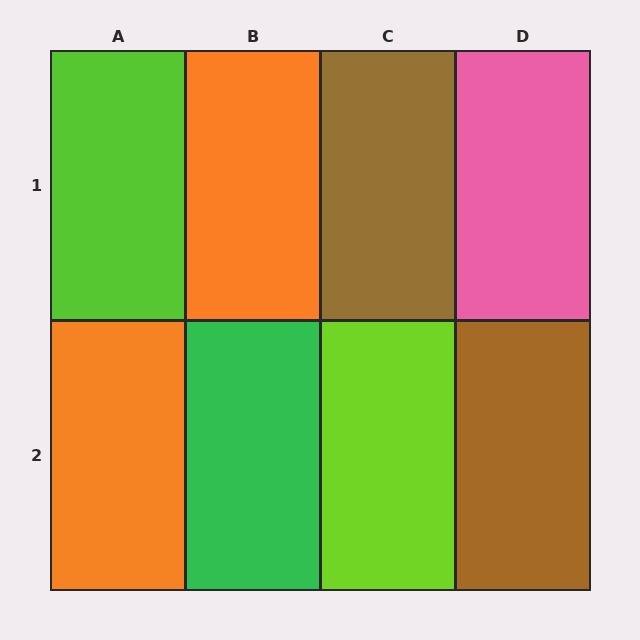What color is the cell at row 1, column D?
Pink.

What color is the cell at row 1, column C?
Brown.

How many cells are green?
1 cell is green.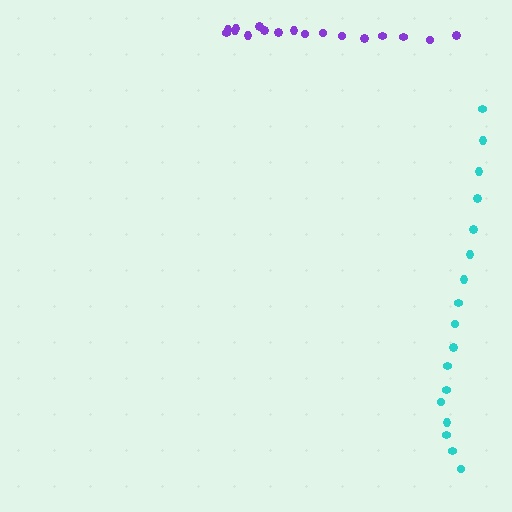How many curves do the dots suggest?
There are 2 distinct paths.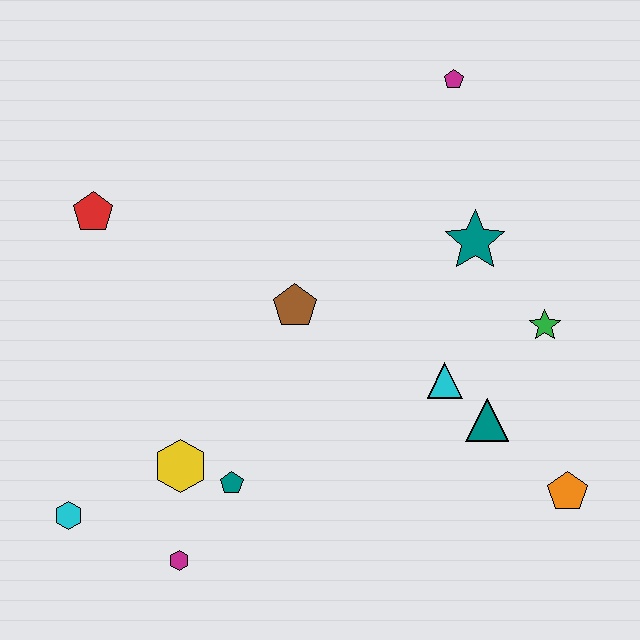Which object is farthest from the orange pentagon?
The red pentagon is farthest from the orange pentagon.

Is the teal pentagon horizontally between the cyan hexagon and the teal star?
Yes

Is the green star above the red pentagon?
No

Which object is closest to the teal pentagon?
The yellow hexagon is closest to the teal pentagon.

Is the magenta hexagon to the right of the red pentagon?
Yes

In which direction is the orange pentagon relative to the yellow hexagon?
The orange pentagon is to the right of the yellow hexagon.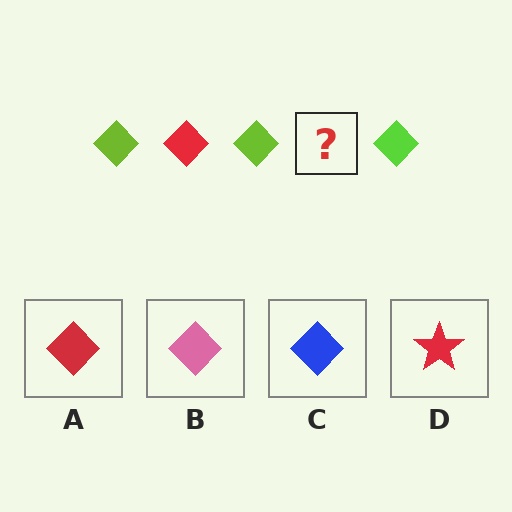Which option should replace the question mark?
Option A.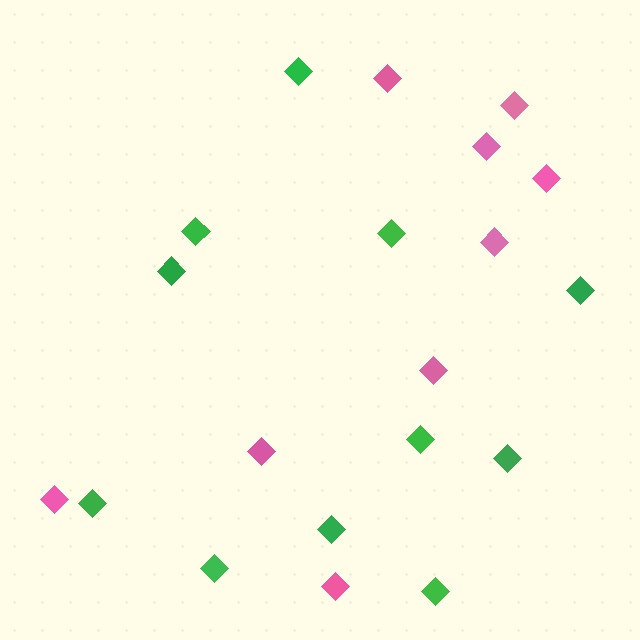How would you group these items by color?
There are 2 groups: one group of pink diamonds (9) and one group of green diamonds (11).